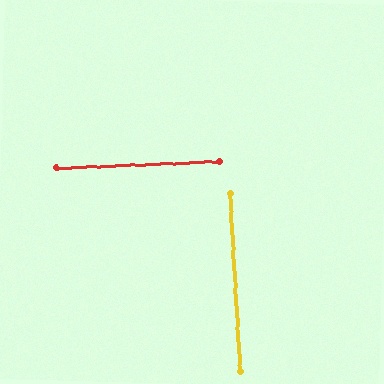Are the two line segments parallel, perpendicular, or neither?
Perpendicular — they meet at approximately 89°.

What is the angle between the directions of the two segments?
Approximately 89 degrees.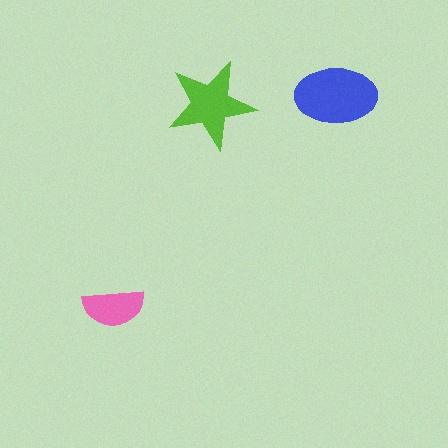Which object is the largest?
The blue ellipse.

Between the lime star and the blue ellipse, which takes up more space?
The blue ellipse.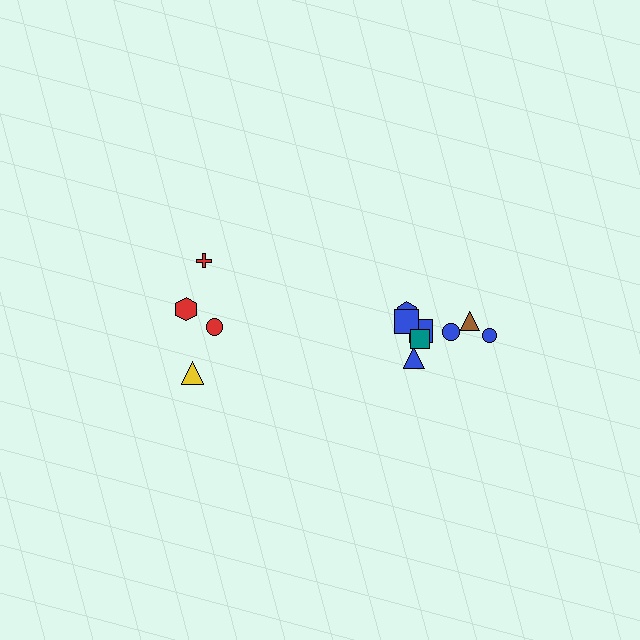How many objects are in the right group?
There are 8 objects.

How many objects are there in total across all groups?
There are 12 objects.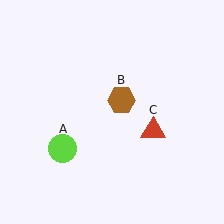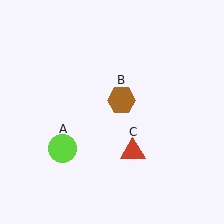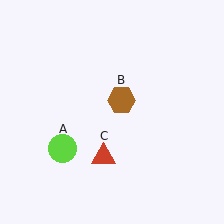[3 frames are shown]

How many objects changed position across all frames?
1 object changed position: red triangle (object C).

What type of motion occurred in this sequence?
The red triangle (object C) rotated clockwise around the center of the scene.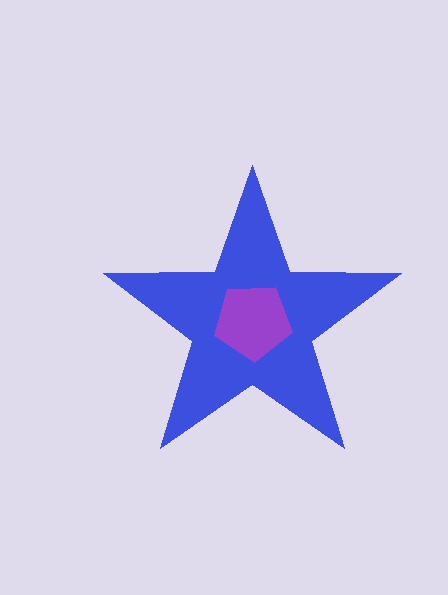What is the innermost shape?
The purple pentagon.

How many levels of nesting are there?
2.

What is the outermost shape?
The blue star.